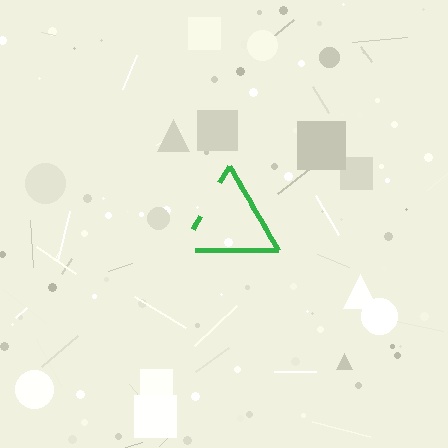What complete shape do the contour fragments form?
The contour fragments form a triangle.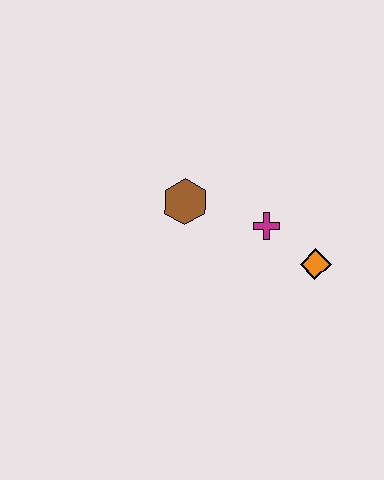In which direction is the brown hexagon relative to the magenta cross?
The brown hexagon is to the left of the magenta cross.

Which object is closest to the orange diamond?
The magenta cross is closest to the orange diamond.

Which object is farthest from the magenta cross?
The brown hexagon is farthest from the magenta cross.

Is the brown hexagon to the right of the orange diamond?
No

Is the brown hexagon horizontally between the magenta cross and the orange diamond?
No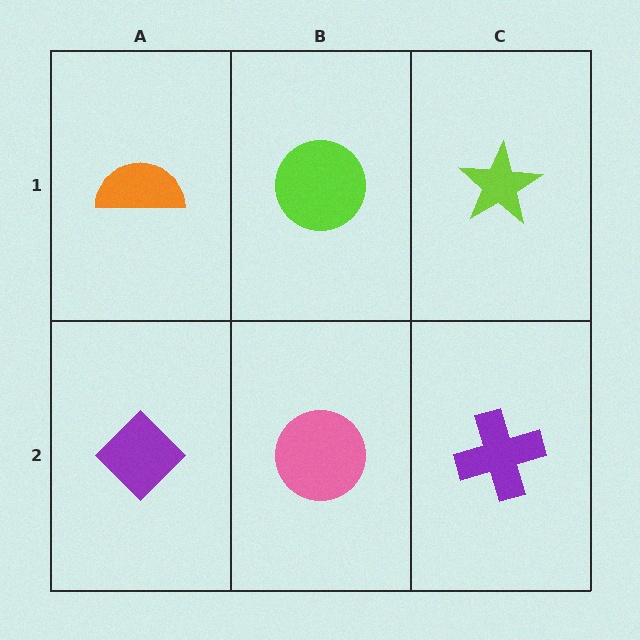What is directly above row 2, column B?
A lime circle.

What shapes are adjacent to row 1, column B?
A pink circle (row 2, column B), an orange semicircle (row 1, column A), a lime star (row 1, column C).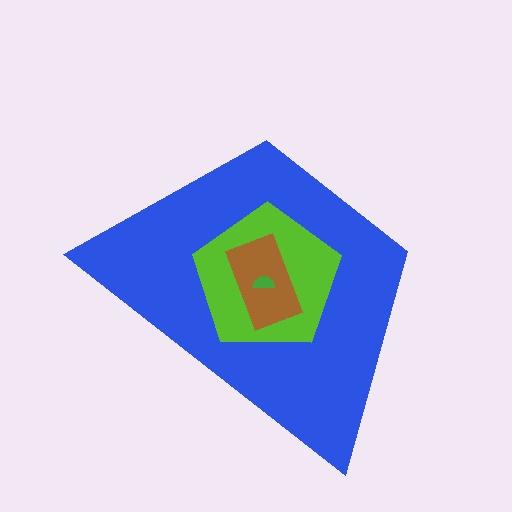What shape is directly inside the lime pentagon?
The brown rectangle.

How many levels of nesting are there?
4.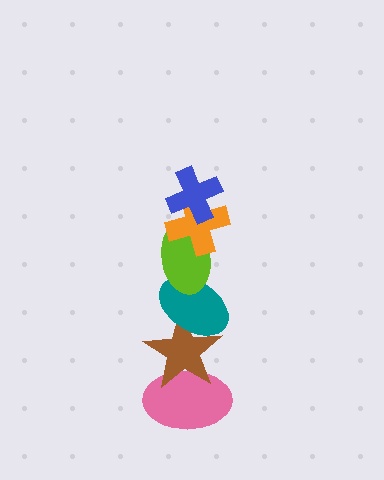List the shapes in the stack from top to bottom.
From top to bottom: the blue cross, the orange cross, the lime ellipse, the teal ellipse, the brown star, the pink ellipse.